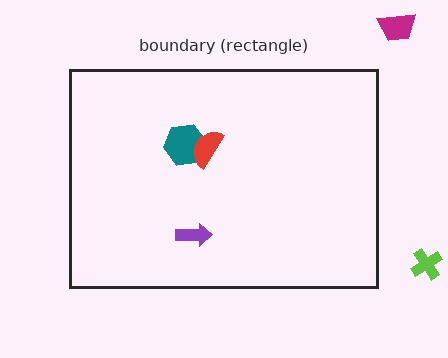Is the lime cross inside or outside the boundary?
Outside.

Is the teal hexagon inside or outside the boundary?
Inside.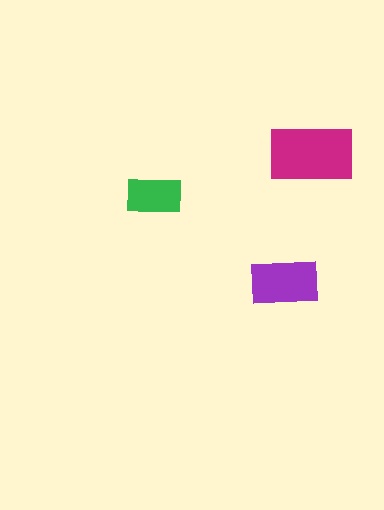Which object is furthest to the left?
The green rectangle is leftmost.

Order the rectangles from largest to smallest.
the magenta one, the purple one, the green one.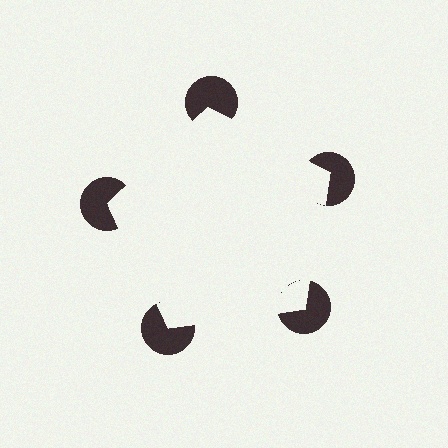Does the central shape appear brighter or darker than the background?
It typically appears slightly brighter than the background, even though no actual brightness change is drawn.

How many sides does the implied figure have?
5 sides.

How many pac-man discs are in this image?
There are 5 — one at each vertex of the illusory pentagon.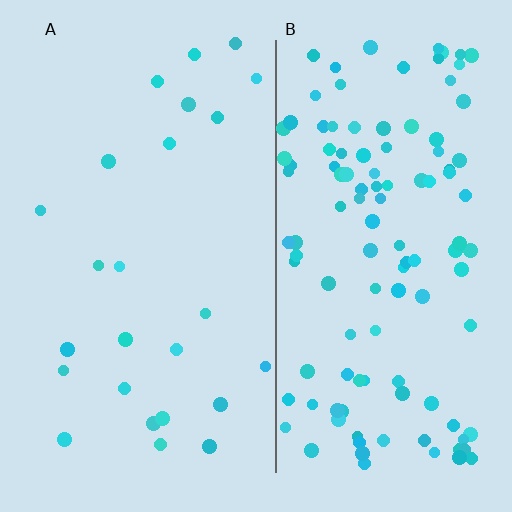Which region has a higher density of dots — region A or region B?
B (the right).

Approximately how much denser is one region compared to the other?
Approximately 4.7× — region B over region A.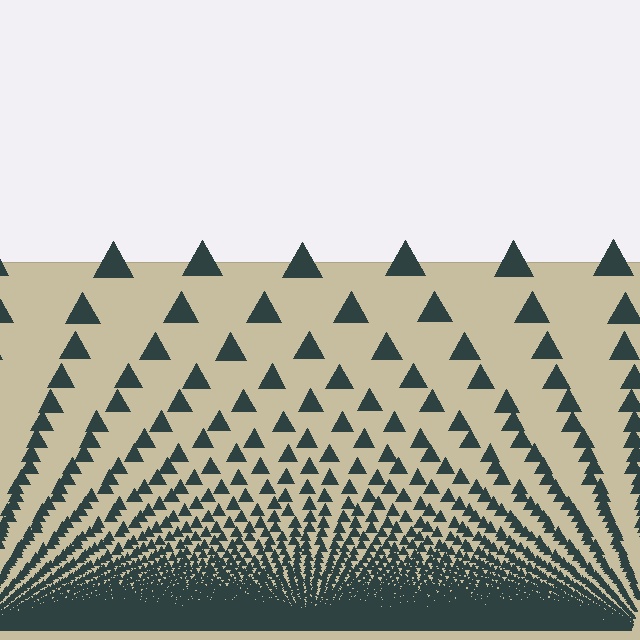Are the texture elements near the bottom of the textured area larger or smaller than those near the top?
Smaller. The gradient is inverted — elements near the bottom are smaller and denser.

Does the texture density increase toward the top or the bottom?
Density increases toward the bottom.